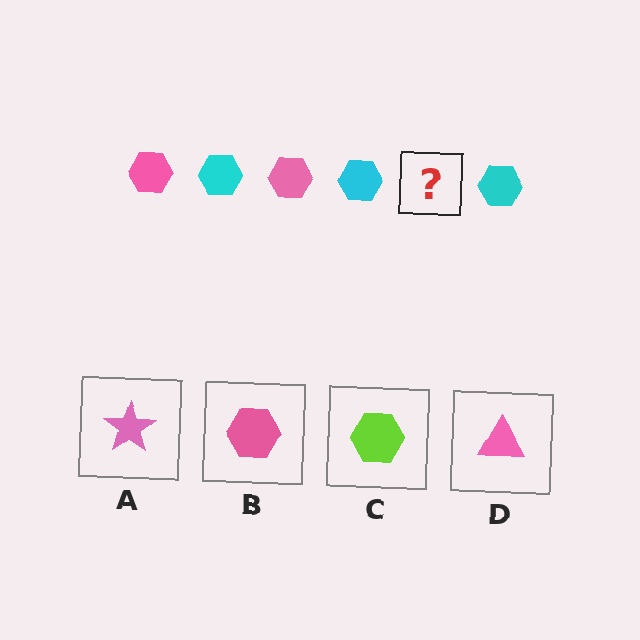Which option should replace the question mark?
Option B.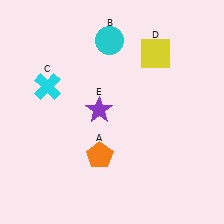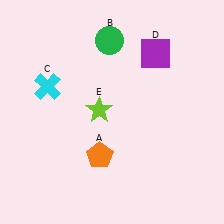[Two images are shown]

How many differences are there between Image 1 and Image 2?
There are 3 differences between the two images.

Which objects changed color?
B changed from cyan to green. D changed from yellow to purple. E changed from purple to lime.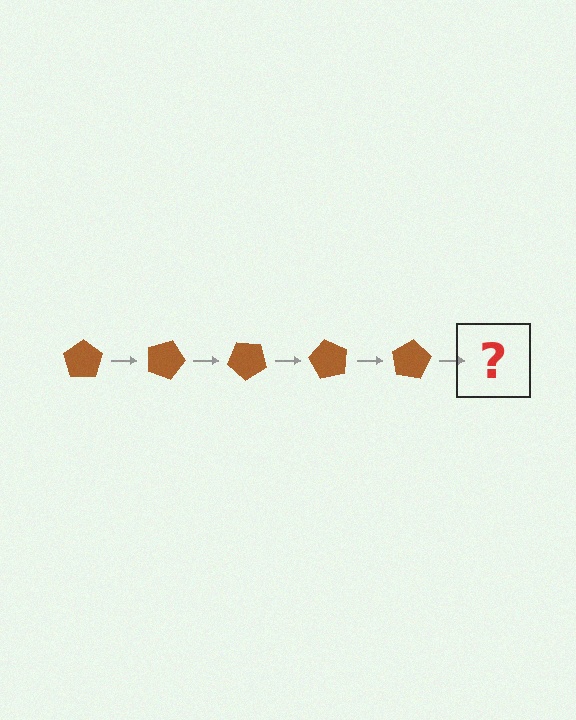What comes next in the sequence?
The next element should be a brown pentagon rotated 100 degrees.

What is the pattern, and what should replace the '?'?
The pattern is that the pentagon rotates 20 degrees each step. The '?' should be a brown pentagon rotated 100 degrees.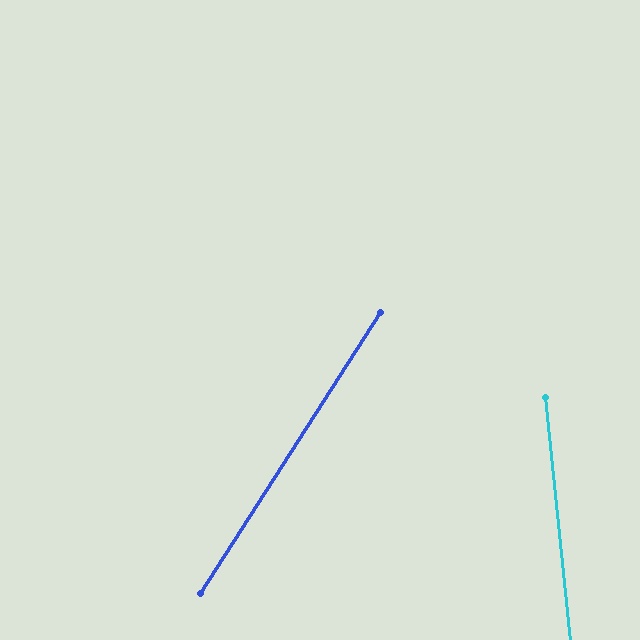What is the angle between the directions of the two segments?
Approximately 39 degrees.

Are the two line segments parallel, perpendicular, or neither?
Neither parallel nor perpendicular — they differ by about 39°.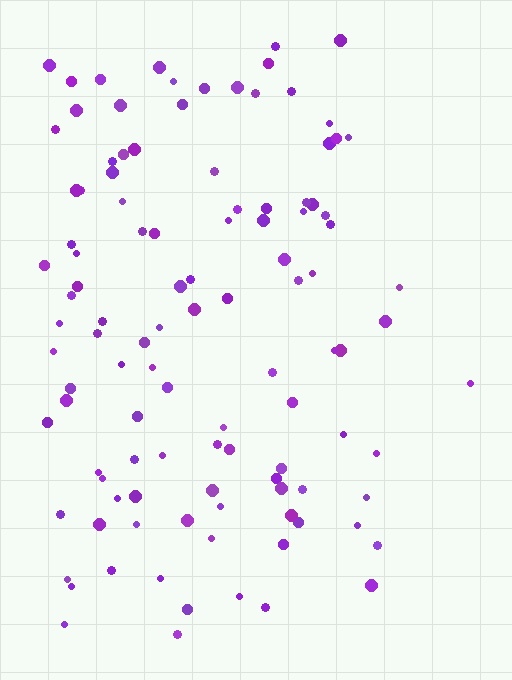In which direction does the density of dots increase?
From right to left, with the left side densest.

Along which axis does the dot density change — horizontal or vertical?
Horizontal.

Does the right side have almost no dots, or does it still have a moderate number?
Still a moderate number, just noticeably fewer than the left.